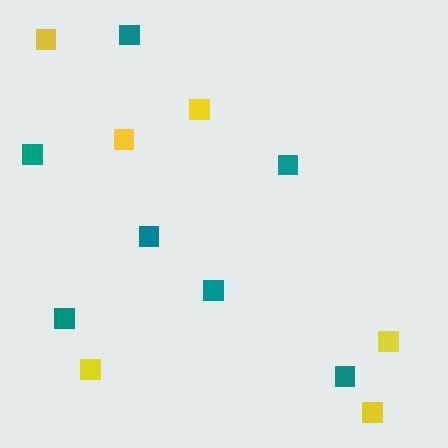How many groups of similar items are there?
There are 2 groups: one group of teal squares (7) and one group of yellow squares (6).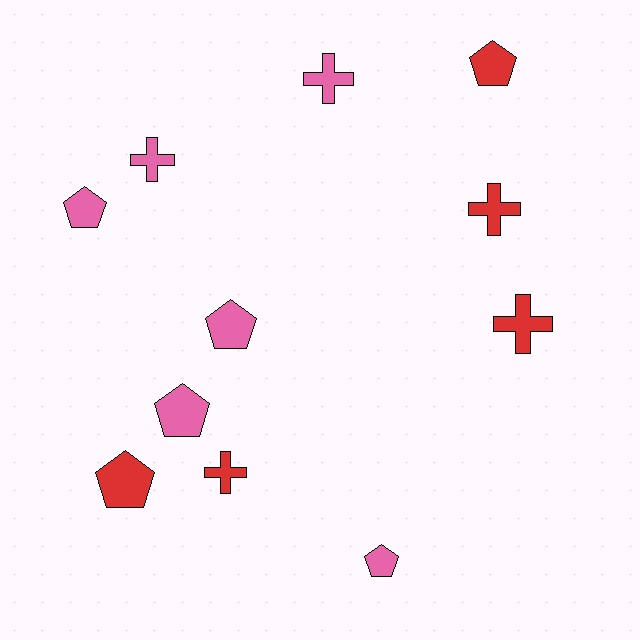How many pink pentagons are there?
There are 4 pink pentagons.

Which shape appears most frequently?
Pentagon, with 6 objects.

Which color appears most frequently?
Pink, with 6 objects.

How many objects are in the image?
There are 11 objects.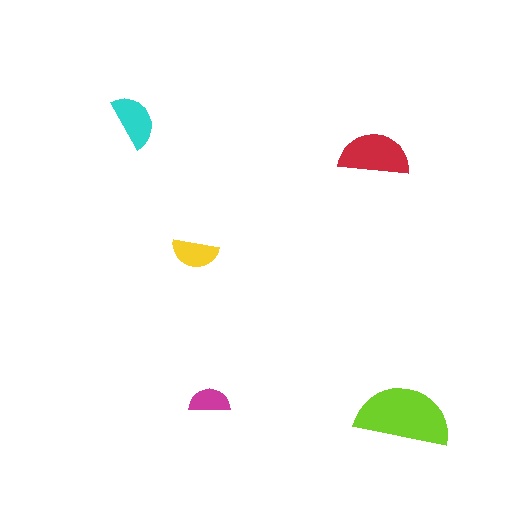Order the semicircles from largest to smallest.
the lime one, the red one, the cyan one, the yellow one, the magenta one.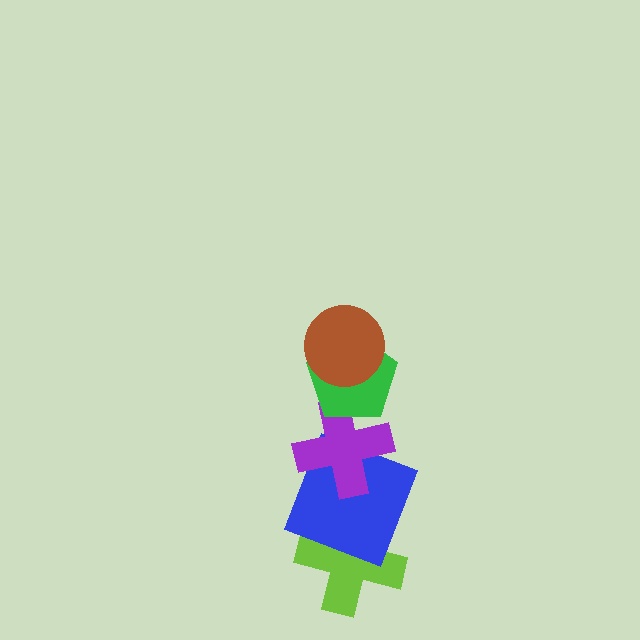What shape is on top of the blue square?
The purple cross is on top of the blue square.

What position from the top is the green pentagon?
The green pentagon is 2nd from the top.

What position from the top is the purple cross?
The purple cross is 3rd from the top.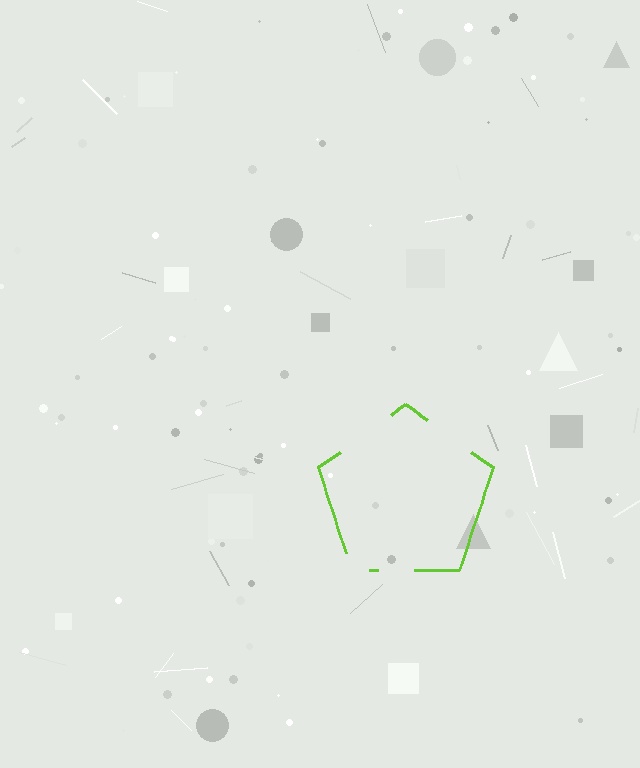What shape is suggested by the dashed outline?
The dashed outline suggests a pentagon.